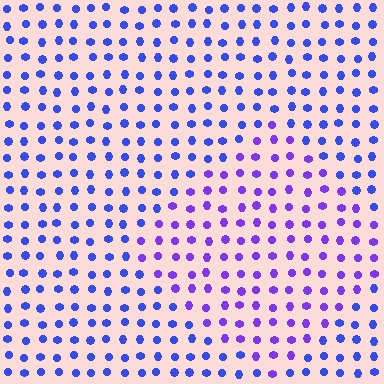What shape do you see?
I see a diamond.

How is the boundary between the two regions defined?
The boundary is defined purely by a slight shift in hue (about 31 degrees). Spacing, size, and orientation are identical on both sides.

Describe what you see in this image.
The image is filled with small blue elements in a uniform arrangement. A diamond-shaped region is visible where the elements are tinted to a slightly different hue, forming a subtle color boundary.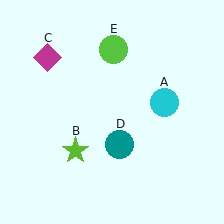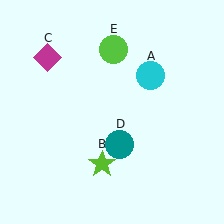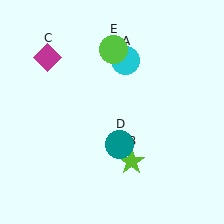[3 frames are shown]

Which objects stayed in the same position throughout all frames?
Magenta diamond (object C) and teal circle (object D) and lime circle (object E) remained stationary.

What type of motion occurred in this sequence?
The cyan circle (object A), lime star (object B) rotated counterclockwise around the center of the scene.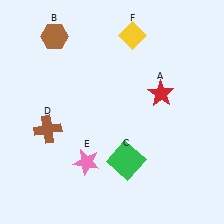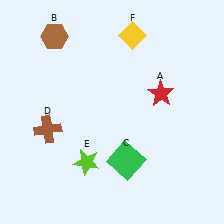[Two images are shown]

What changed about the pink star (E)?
In Image 1, E is pink. In Image 2, it changed to lime.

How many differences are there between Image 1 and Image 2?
There is 1 difference between the two images.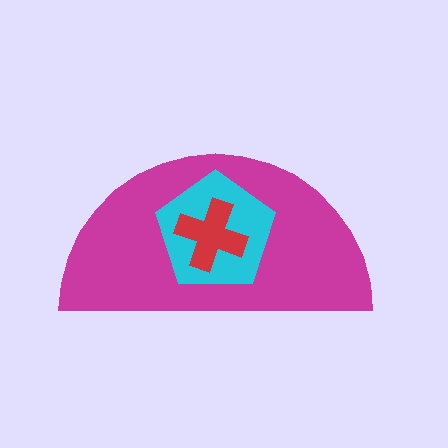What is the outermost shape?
The magenta semicircle.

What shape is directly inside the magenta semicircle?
The cyan pentagon.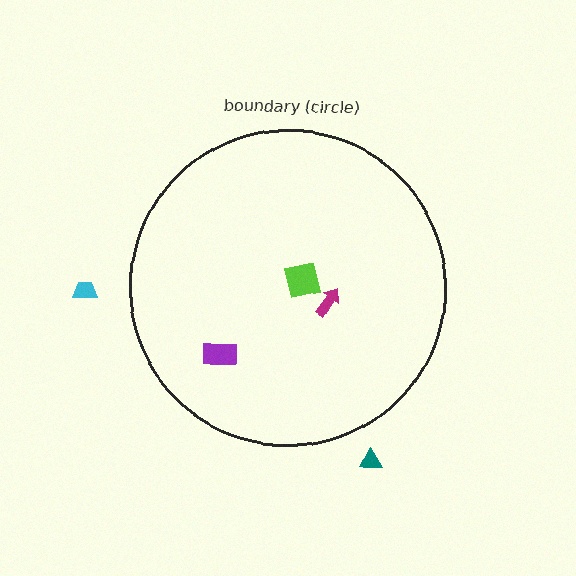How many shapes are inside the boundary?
3 inside, 2 outside.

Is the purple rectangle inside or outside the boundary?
Inside.